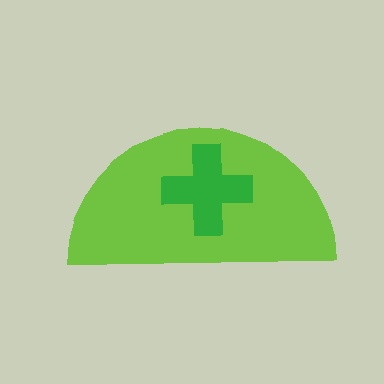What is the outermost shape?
The lime semicircle.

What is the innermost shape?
The green cross.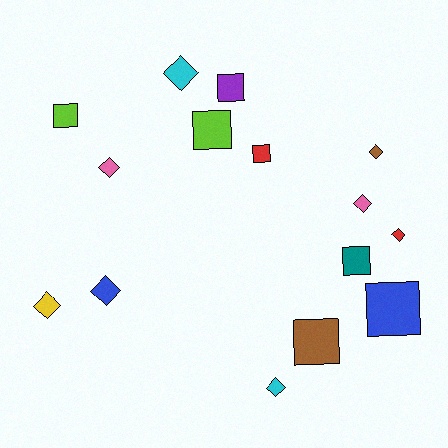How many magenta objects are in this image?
There are no magenta objects.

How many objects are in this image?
There are 15 objects.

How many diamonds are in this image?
There are 8 diamonds.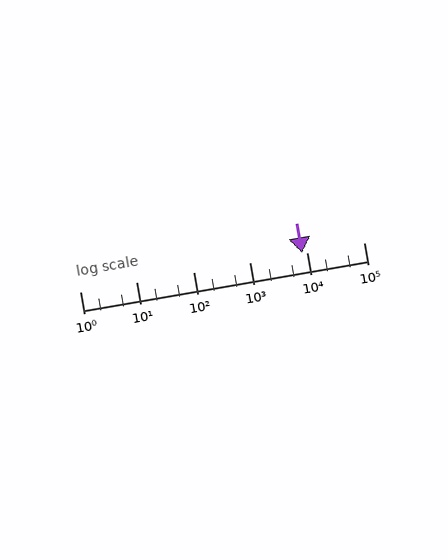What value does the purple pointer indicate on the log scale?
The pointer indicates approximately 8100.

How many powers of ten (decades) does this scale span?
The scale spans 5 decades, from 1 to 100000.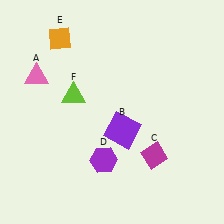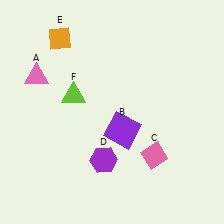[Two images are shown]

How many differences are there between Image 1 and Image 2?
There is 1 difference between the two images.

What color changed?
The diamond (C) changed from magenta in Image 1 to pink in Image 2.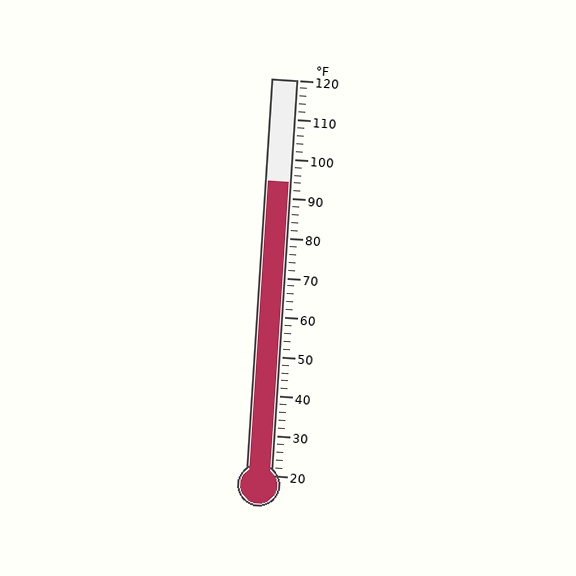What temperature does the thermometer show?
The thermometer shows approximately 94°F.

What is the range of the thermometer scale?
The thermometer scale ranges from 20°F to 120°F.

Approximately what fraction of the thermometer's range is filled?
The thermometer is filled to approximately 75% of its range.